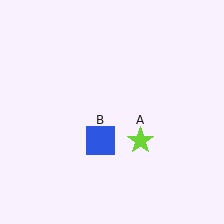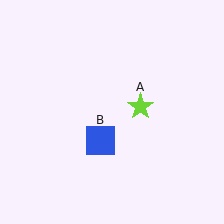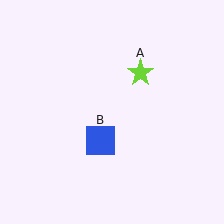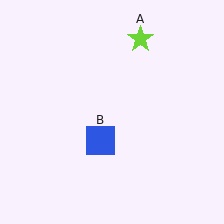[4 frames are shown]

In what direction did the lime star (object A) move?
The lime star (object A) moved up.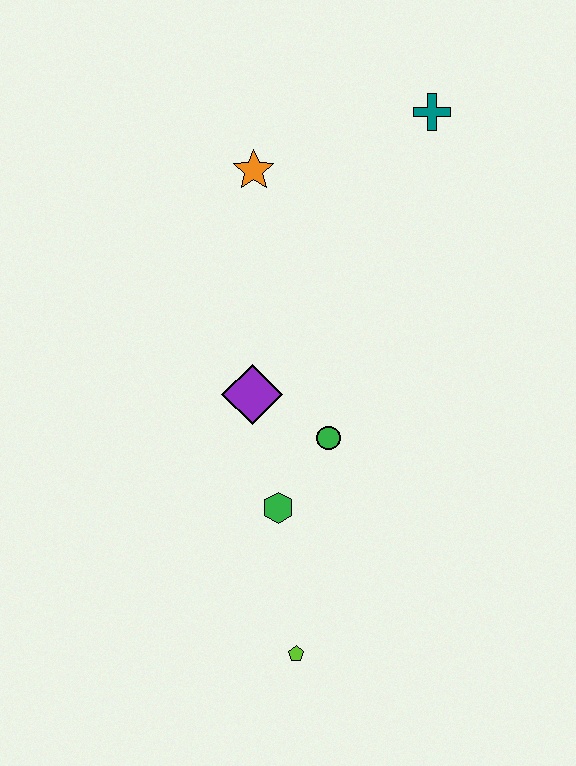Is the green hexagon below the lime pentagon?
No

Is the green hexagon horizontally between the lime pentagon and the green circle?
No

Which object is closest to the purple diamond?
The green circle is closest to the purple diamond.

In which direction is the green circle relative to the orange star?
The green circle is below the orange star.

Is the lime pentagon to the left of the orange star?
No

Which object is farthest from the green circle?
The teal cross is farthest from the green circle.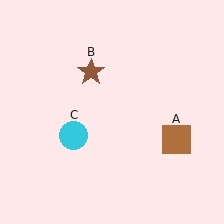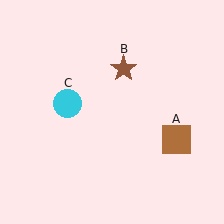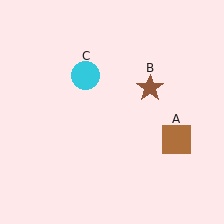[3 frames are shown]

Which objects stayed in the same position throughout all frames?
Brown square (object A) remained stationary.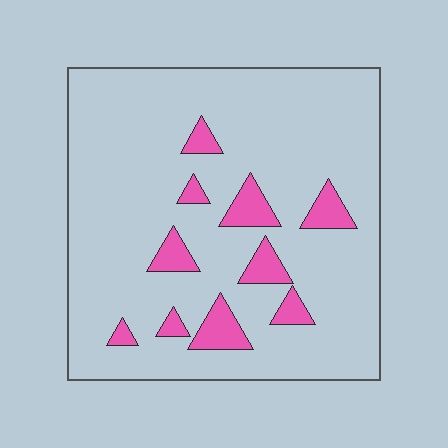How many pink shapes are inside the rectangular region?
10.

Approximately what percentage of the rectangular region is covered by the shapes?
Approximately 10%.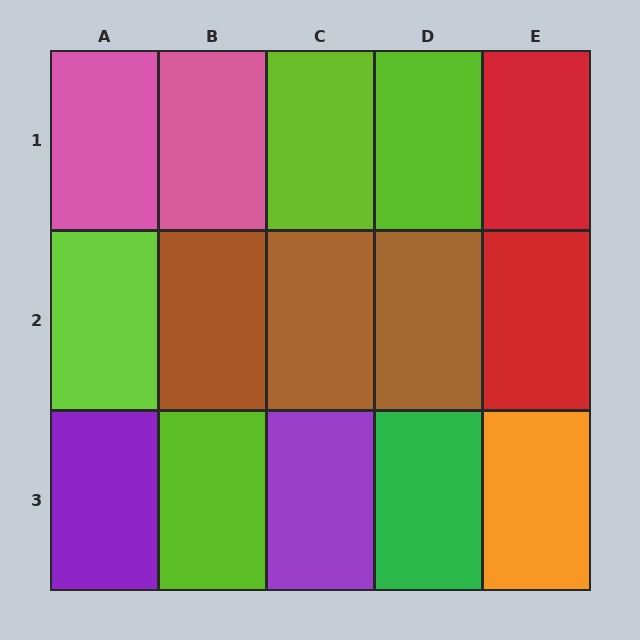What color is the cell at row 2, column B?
Brown.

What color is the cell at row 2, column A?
Lime.